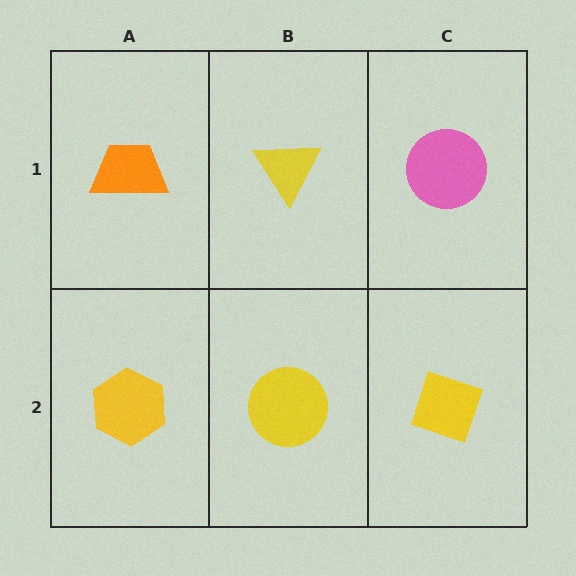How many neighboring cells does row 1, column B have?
3.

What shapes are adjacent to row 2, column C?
A pink circle (row 1, column C), a yellow circle (row 2, column B).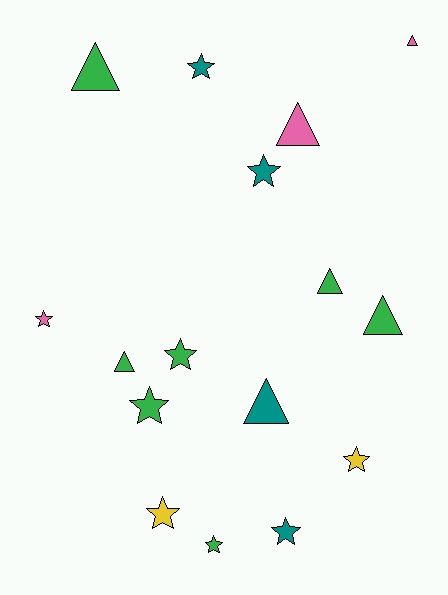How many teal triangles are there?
There is 1 teal triangle.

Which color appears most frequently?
Green, with 7 objects.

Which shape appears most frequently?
Star, with 9 objects.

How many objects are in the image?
There are 16 objects.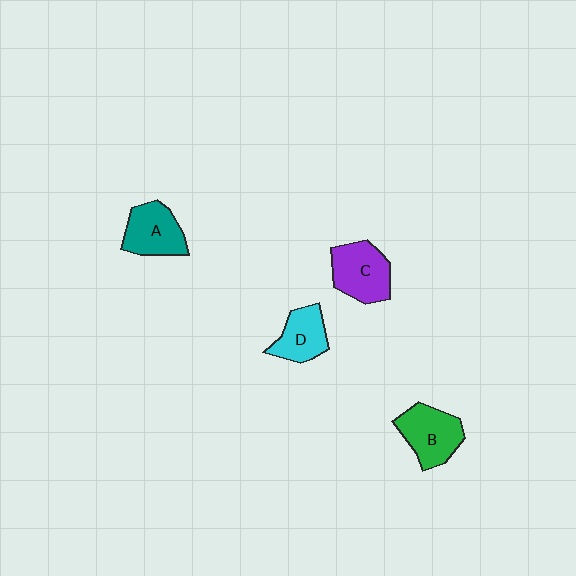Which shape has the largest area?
Shape C (purple).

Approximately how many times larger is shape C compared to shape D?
Approximately 1.3 times.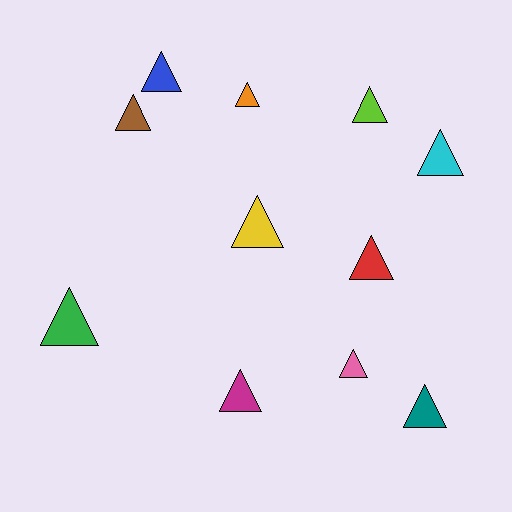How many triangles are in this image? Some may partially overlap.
There are 11 triangles.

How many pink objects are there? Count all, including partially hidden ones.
There is 1 pink object.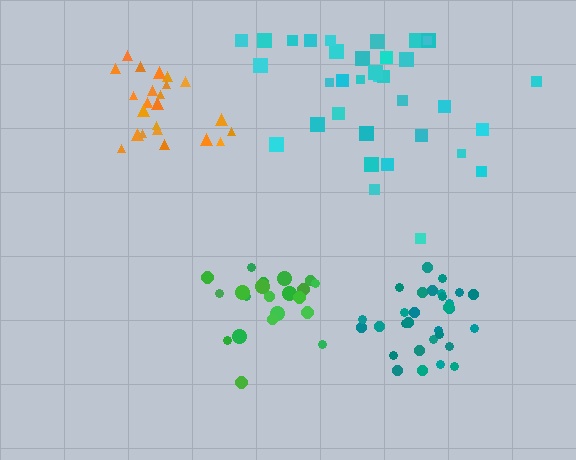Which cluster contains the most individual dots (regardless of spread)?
Cyan (35).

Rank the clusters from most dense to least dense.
teal, orange, green, cyan.